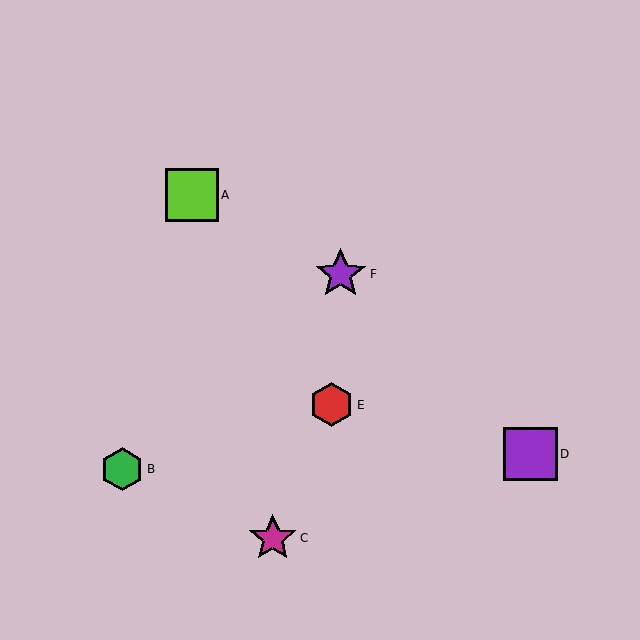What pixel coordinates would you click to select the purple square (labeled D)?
Click at (531, 454) to select the purple square D.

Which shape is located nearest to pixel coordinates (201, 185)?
The lime square (labeled A) at (192, 195) is nearest to that location.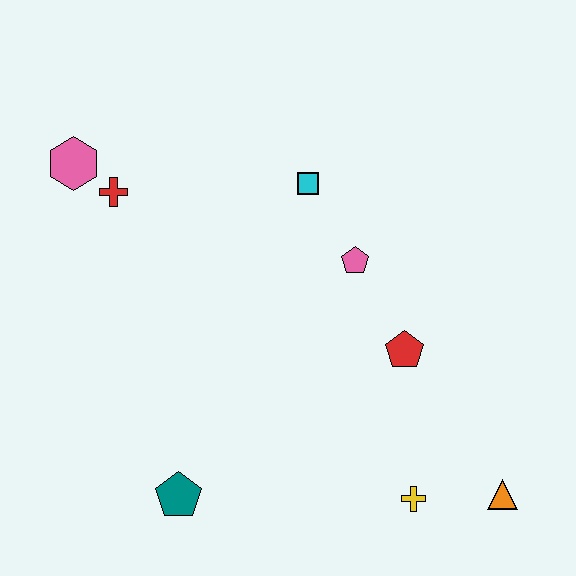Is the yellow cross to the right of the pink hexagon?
Yes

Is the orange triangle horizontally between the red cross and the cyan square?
No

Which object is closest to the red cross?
The pink hexagon is closest to the red cross.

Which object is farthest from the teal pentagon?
The pink hexagon is farthest from the teal pentagon.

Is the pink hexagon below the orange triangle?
No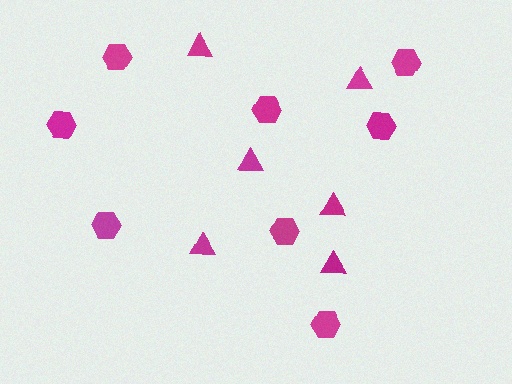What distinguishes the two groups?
There are 2 groups: one group of triangles (6) and one group of hexagons (8).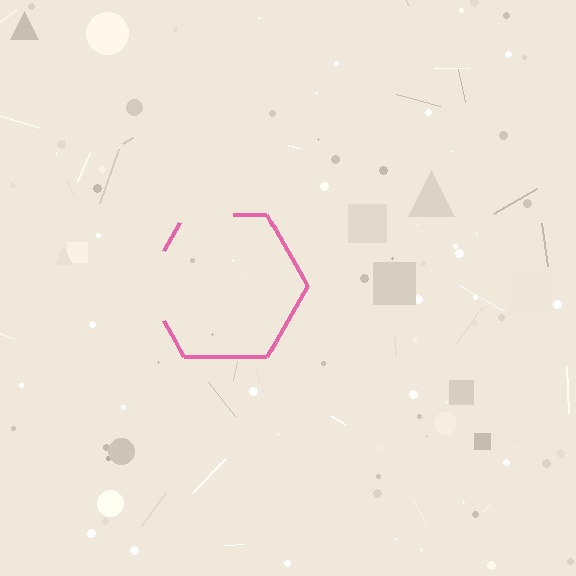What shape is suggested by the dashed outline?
The dashed outline suggests a hexagon.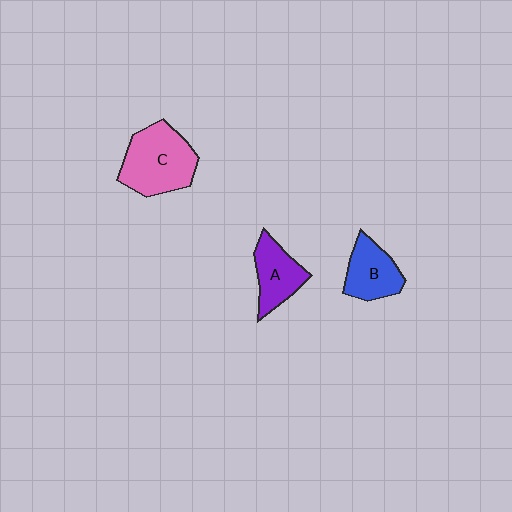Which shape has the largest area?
Shape C (pink).